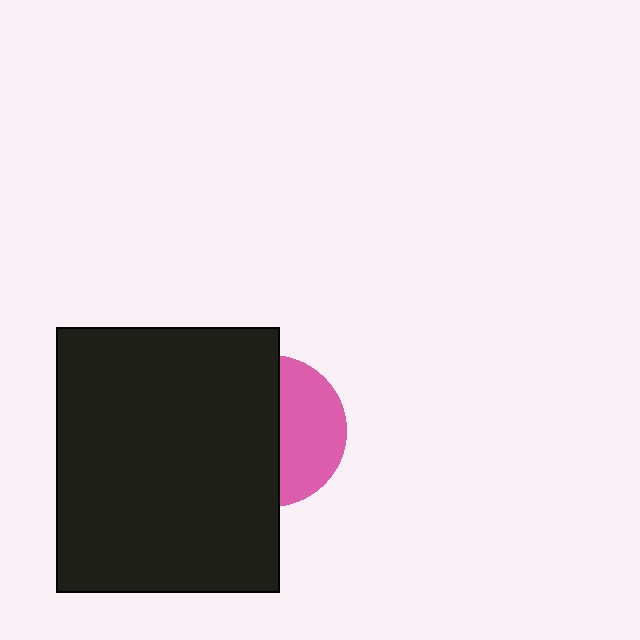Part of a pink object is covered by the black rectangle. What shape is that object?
It is a circle.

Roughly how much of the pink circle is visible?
A small part of it is visible (roughly 43%).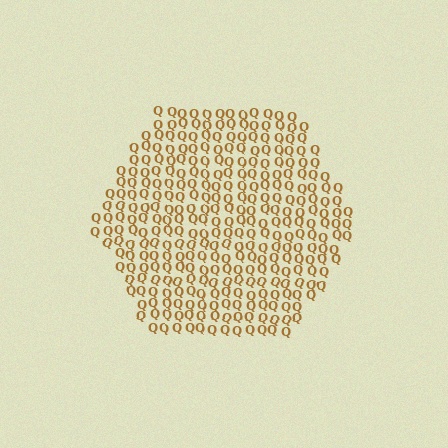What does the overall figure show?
The overall figure shows a hexagon.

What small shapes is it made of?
It is made of small letter Q's.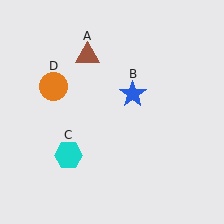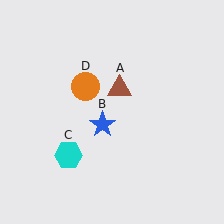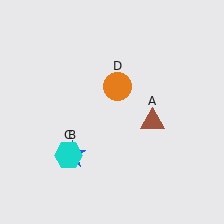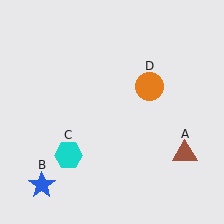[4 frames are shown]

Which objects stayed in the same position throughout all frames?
Cyan hexagon (object C) remained stationary.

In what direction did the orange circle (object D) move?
The orange circle (object D) moved right.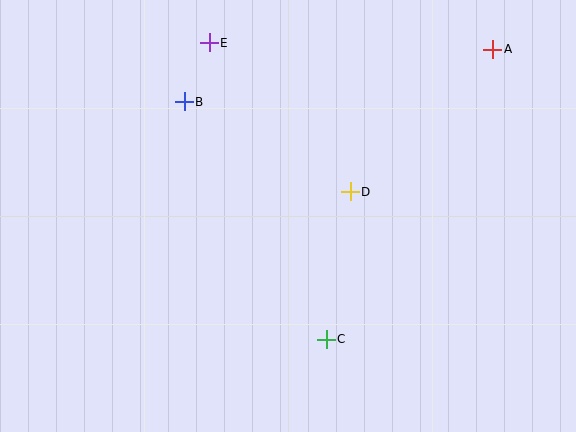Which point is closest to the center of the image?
Point D at (350, 192) is closest to the center.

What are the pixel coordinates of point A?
Point A is at (493, 49).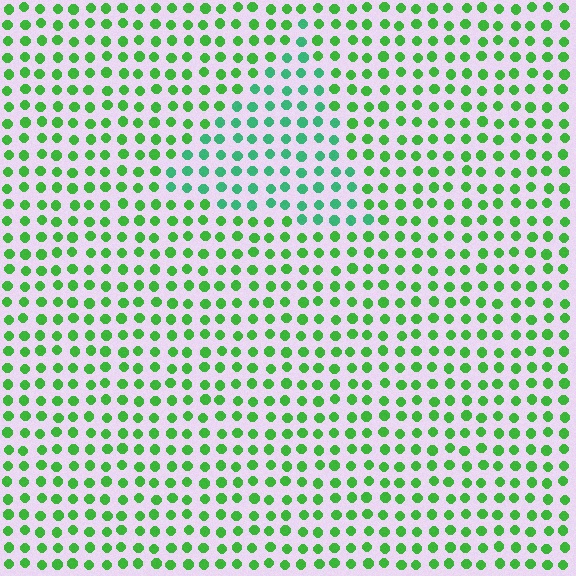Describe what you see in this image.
The image is filled with small green elements in a uniform arrangement. A triangle-shaped region is visible where the elements are tinted to a slightly different hue, forming a subtle color boundary.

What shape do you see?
I see a triangle.